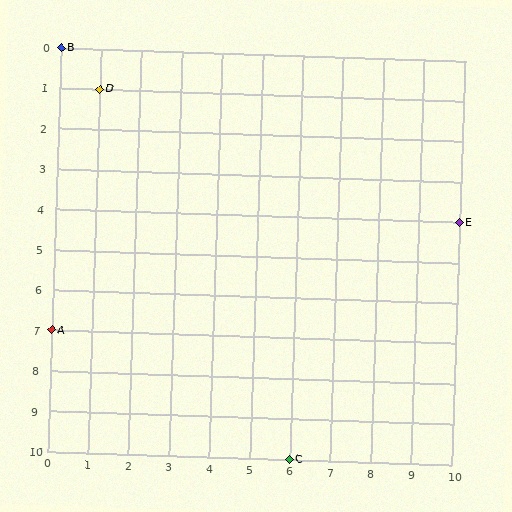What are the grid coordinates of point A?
Point A is at grid coordinates (0, 7).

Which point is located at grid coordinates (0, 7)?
Point A is at (0, 7).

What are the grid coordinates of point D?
Point D is at grid coordinates (1, 1).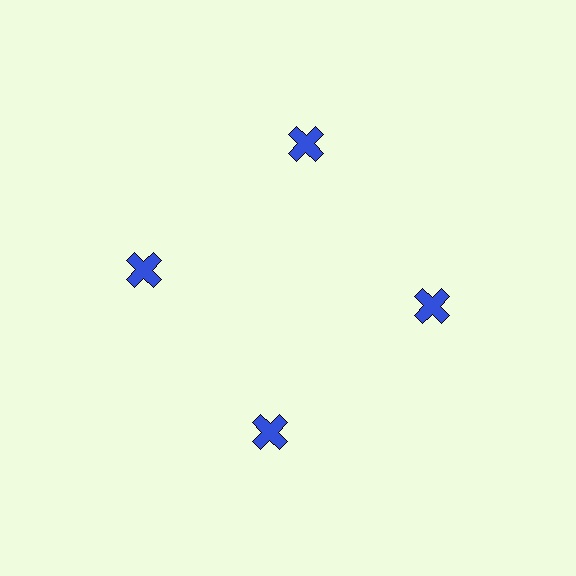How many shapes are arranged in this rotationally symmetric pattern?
There are 4 shapes, arranged in 4 groups of 1.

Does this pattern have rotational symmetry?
Yes, this pattern has 4-fold rotational symmetry. It looks the same after rotating 90 degrees around the center.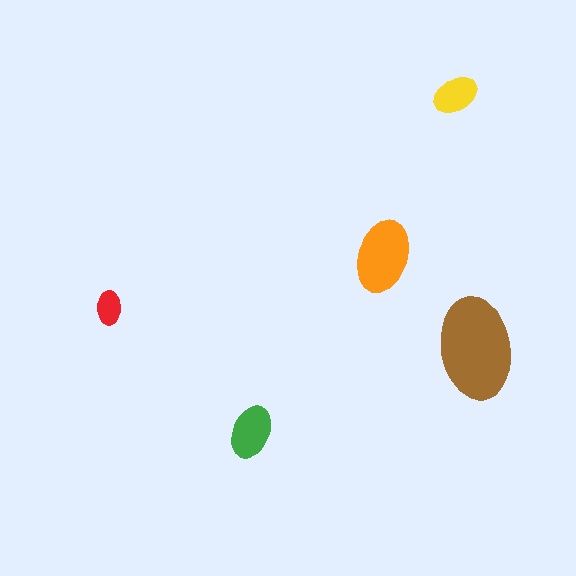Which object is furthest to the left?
The red ellipse is leftmost.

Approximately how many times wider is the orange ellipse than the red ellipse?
About 2 times wider.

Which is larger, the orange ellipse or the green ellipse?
The orange one.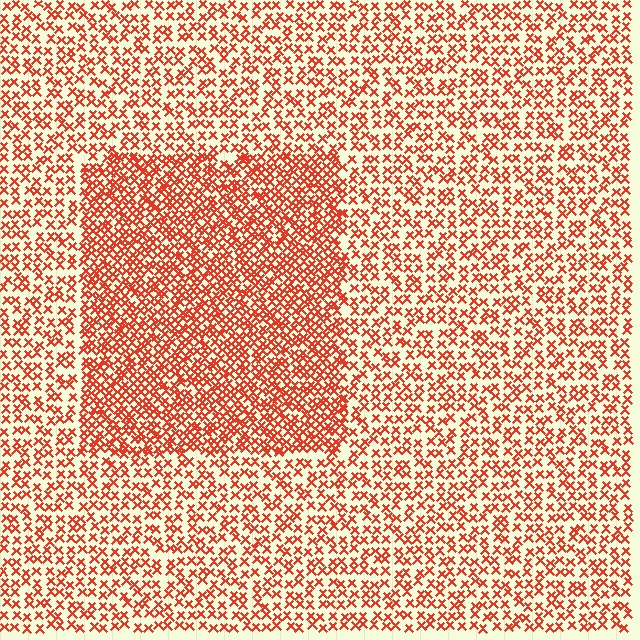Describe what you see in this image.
The image contains small red elements arranged at two different densities. A rectangle-shaped region is visible where the elements are more densely packed than the surrounding area.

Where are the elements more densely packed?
The elements are more densely packed inside the rectangle boundary.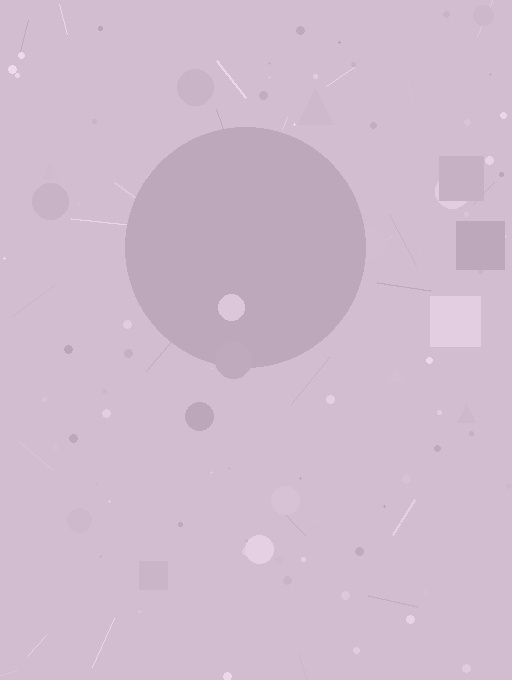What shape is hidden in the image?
A circle is hidden in the image.